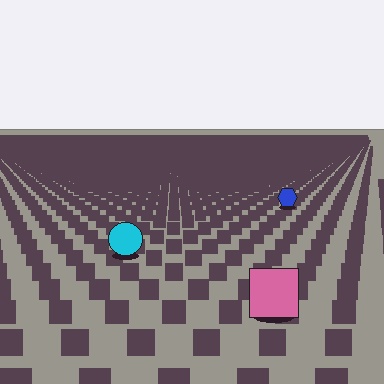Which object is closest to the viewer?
The pink square is closest. The texture marks near it are larger and more spread out.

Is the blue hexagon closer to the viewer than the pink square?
No. The pink square is closer — you can tell from the texture gradient: the ground texture is coarser near it.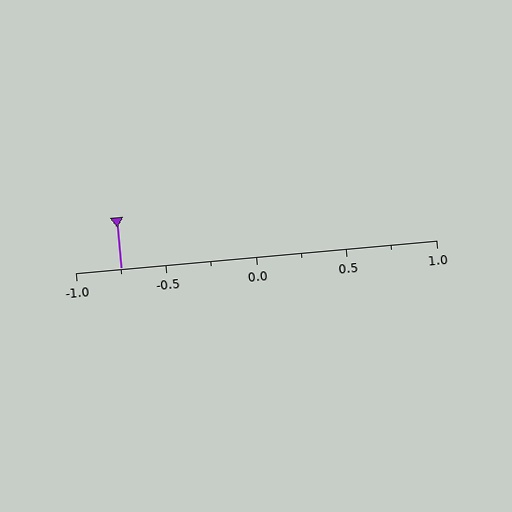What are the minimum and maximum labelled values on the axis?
The axis runs from -1.0 to 1.0.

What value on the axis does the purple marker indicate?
The marker indicates approximately -0.75.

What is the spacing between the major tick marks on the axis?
The major ticks are spaced 0.5 apart.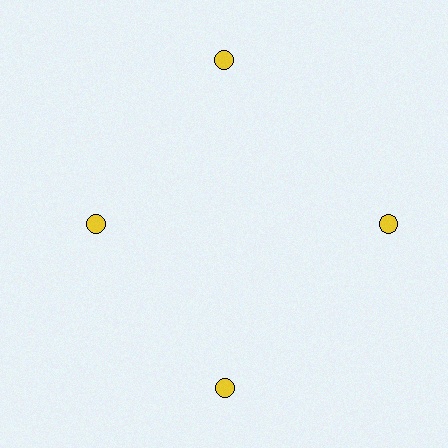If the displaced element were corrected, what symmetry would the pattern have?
It would have 4-fold rotational symmetry — the pattern would map onto itself every 90 degrees.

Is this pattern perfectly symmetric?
No. The 4 yellow circles are arranged in a ring, but one element near the 9 o'clock position is pulled inward toward the center, breaking the 4-fold rotational symmetry.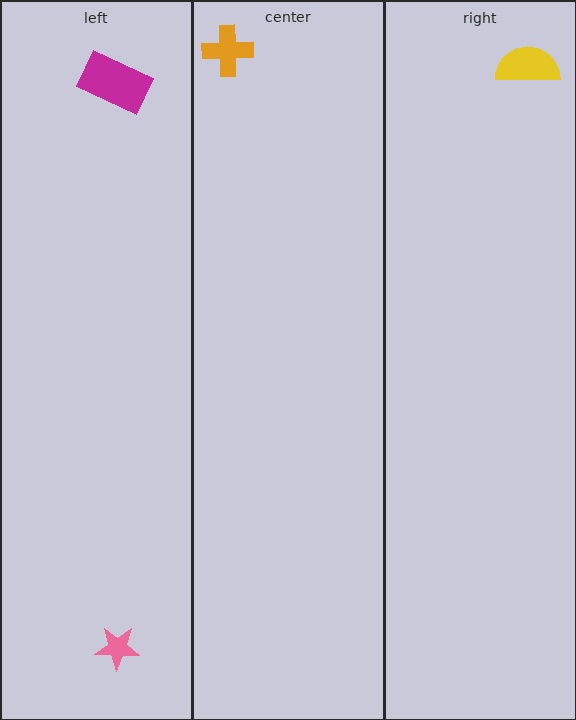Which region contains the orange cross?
The center region.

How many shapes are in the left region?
2.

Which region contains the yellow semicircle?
The right region.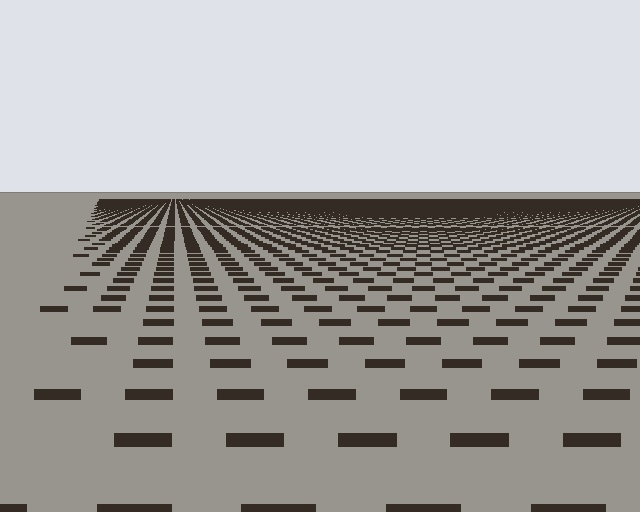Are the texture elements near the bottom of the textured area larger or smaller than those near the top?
Larger. Near the bottom, elements are closer to the viewer and appear at a bigger on-screen size.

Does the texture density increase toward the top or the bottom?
Density increases toward the top.